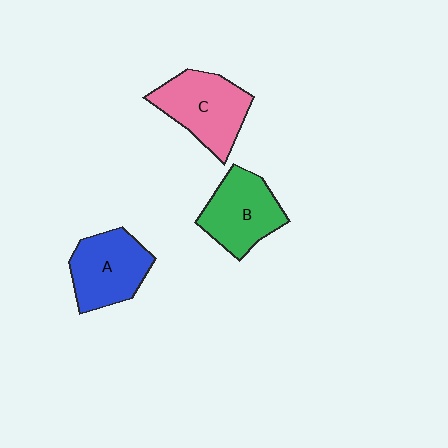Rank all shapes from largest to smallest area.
From largest to smallest: C (pink), A (blue), B (green).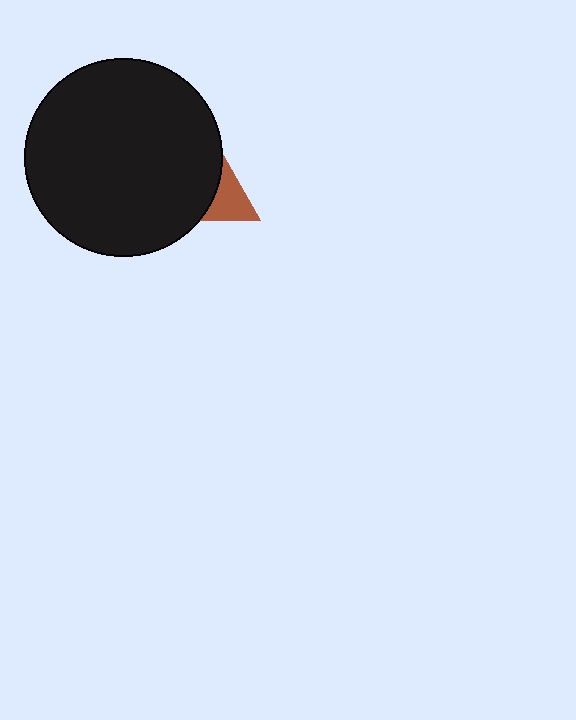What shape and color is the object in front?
The object in front is a black circle.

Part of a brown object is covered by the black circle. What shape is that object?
It is a triangle.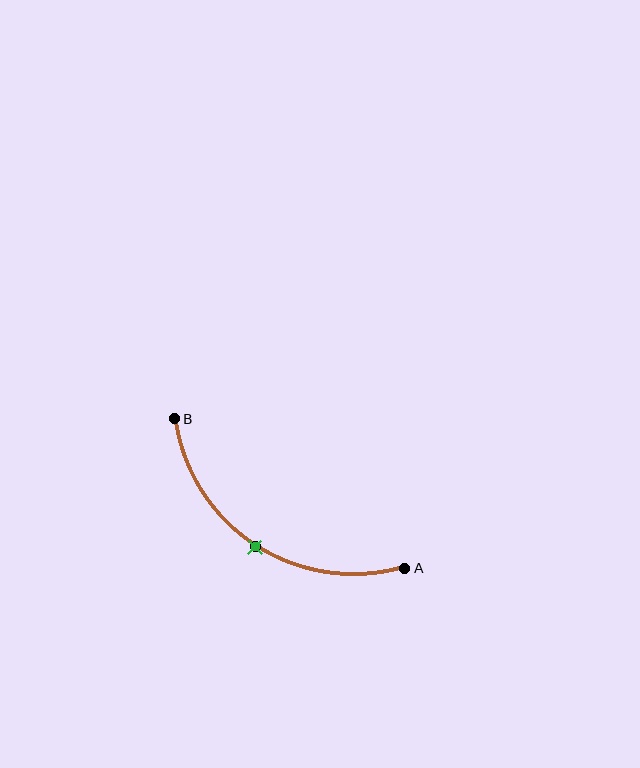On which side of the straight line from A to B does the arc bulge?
The arc bulges below the straight line connecting A and B.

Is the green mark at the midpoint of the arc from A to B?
Yes. The green mark lies on the arc at equal arc-length from both A and B — it is the arc midpoint.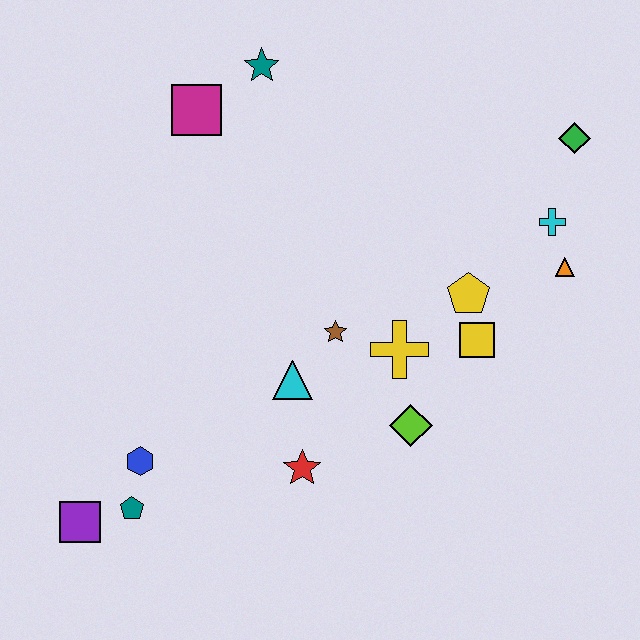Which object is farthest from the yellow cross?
The purple square is farthest from the yellow cross.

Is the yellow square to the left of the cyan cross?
Yes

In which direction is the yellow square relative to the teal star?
The yellow square is below the teal star.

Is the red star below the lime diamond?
Yes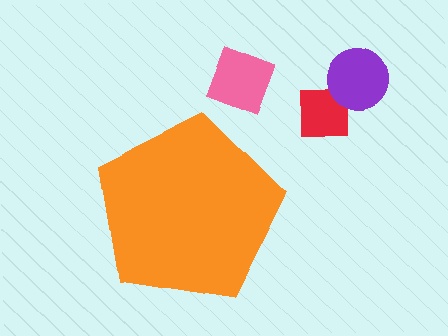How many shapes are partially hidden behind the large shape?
0 shapes are partially hidden.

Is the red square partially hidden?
No, the red square is fully visible.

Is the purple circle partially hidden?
No, the purple circle is fully visible.